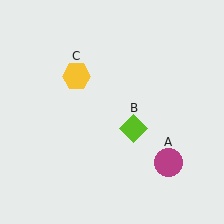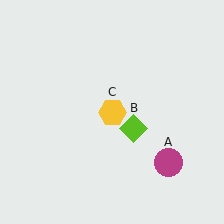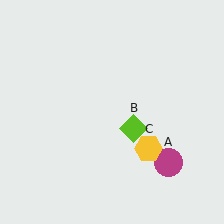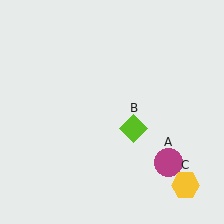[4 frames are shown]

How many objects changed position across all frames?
1 object changed position: yellow hexagon (object C).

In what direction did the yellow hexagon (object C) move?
The yellow hexagon (object C) moved down and to the right.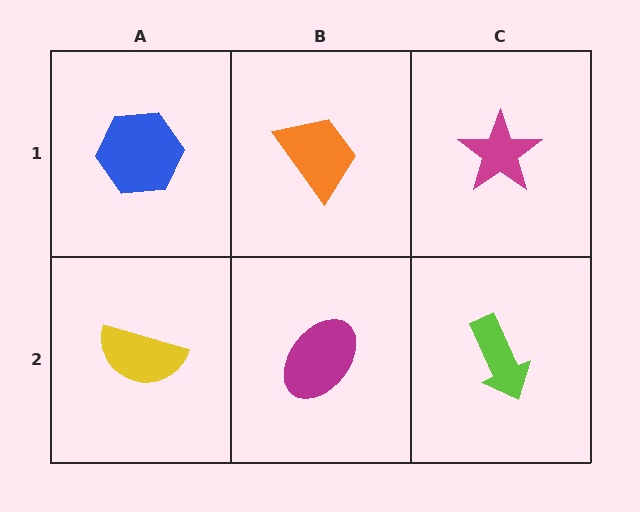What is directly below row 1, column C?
A lime arrow.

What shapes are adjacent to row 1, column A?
A yellow semicircle (row 2, column A), an orange trapezoid (row 1, column B).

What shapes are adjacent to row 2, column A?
A blue hexagon (row 1, column A), a magenta ellipse (row 2, column B).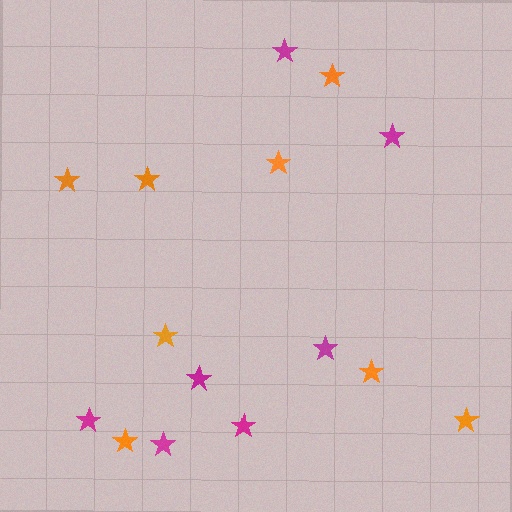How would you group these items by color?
There are 2 groups: one group of orange stars (8) and one group of magenta stars (7).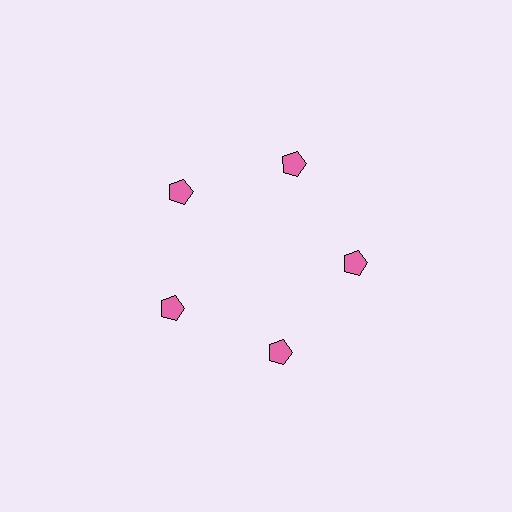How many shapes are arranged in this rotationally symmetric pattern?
There are 5 shapes, arranged in 5 groups of 1.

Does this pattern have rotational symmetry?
Yes, this pattern has 5-fold rotational symmetry. It looks the same after rotating 72 degrees around the center.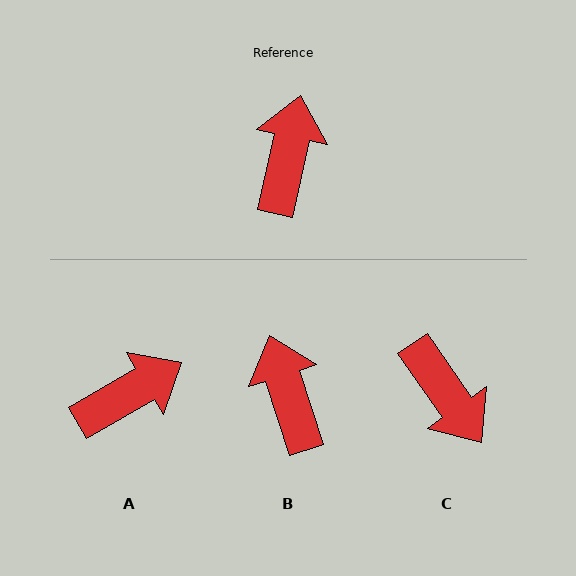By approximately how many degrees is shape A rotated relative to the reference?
Approximately 47 degrees clockwise.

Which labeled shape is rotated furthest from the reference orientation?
C, about 133 degrees away.